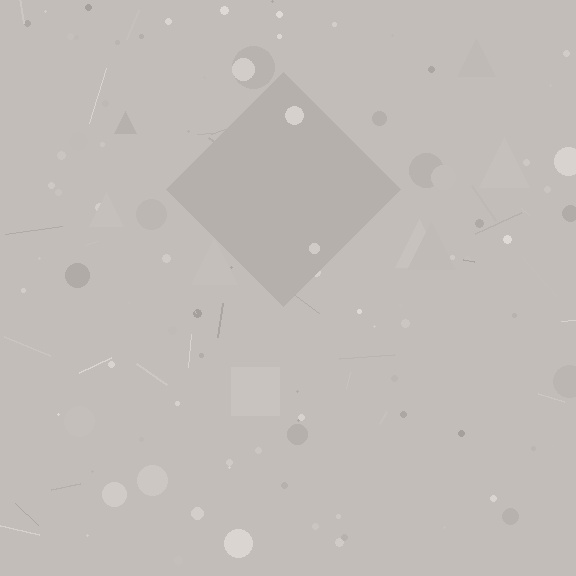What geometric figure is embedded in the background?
A diamond is embedded in the background.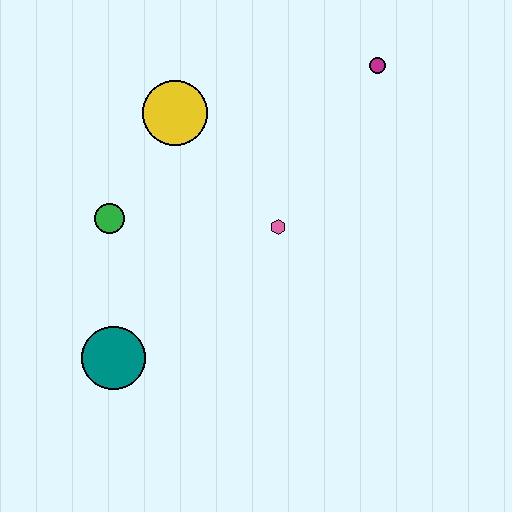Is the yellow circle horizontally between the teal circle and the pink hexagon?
Yes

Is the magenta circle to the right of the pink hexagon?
Yes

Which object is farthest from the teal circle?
The magenta circle is farthest from the teal circle.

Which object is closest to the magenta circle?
The pink hexagon is closest to the magenta circle.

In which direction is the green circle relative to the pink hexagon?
The green circle is to the left of the pink hexagon.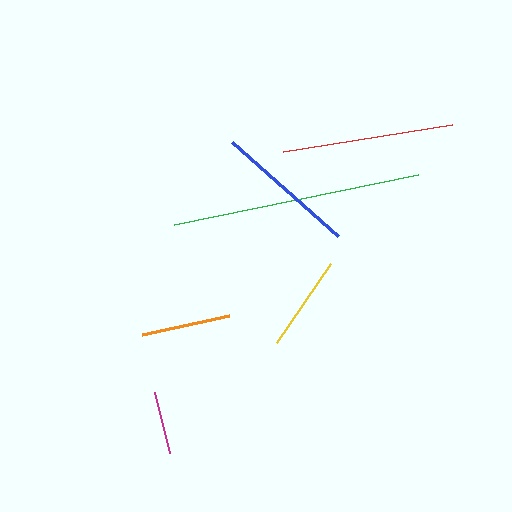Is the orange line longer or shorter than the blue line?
The blue line is longer than the orange line.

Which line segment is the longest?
The green line is the longest at approximately 249 pixels.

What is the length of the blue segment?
The blue segment is approximately 142 pixels long.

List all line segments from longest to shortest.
From longest to shortest: green, red, blue, yellow, orange, magenta.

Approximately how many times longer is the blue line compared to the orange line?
The blue line is approximately 1.6 times the length of the orange line.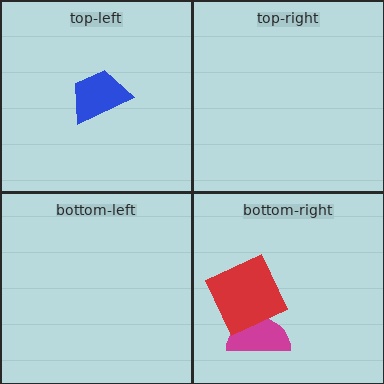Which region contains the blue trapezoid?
The top-left region.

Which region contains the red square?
The bottom-right region.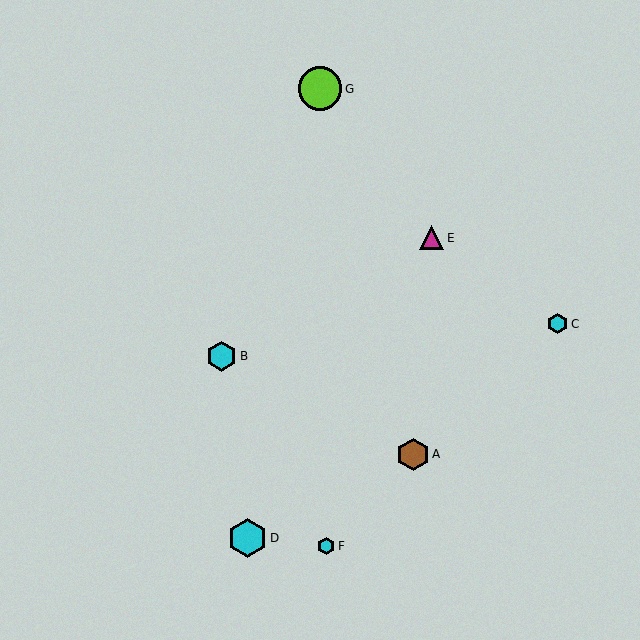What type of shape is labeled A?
Shape A is a brown hexagon.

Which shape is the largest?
The lime circle (labeled G) is the largest.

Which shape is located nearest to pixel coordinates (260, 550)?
The cyan hexagon (labeled D) at (248, 538) is nearest to that location.